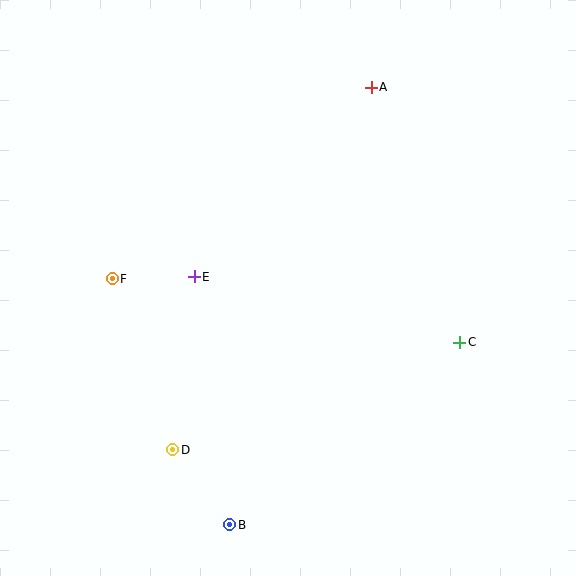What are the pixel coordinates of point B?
Point B is at (230, 525).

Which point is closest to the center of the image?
Point E at (194, 277) is closest to the center.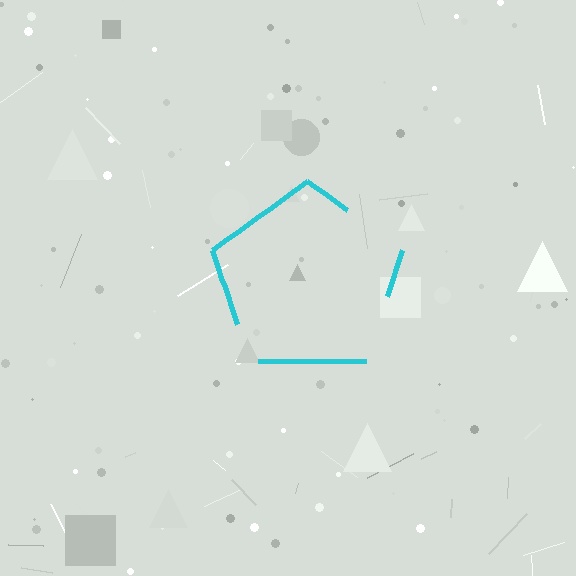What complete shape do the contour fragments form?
The contour fragments form a pentagon.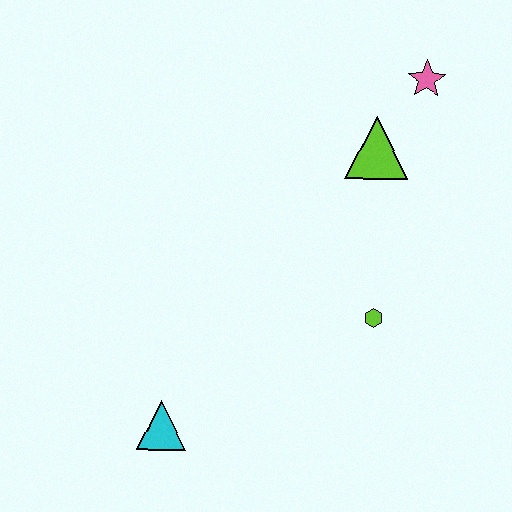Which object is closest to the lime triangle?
The pink star is closest to the lime triangle.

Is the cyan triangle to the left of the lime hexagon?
Yes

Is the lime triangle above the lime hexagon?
Yes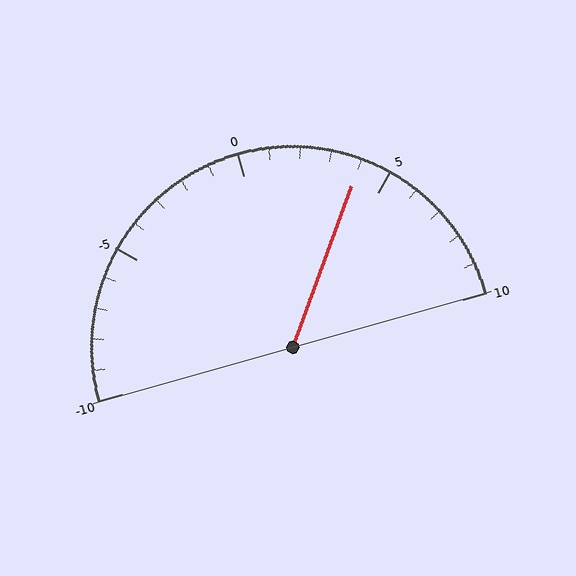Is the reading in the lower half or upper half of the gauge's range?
The reading is in the upper half of the range (-10 to 10).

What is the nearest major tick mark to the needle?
The nearest major tick mark is 5.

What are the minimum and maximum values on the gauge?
The gauge ranges from -10 to 10.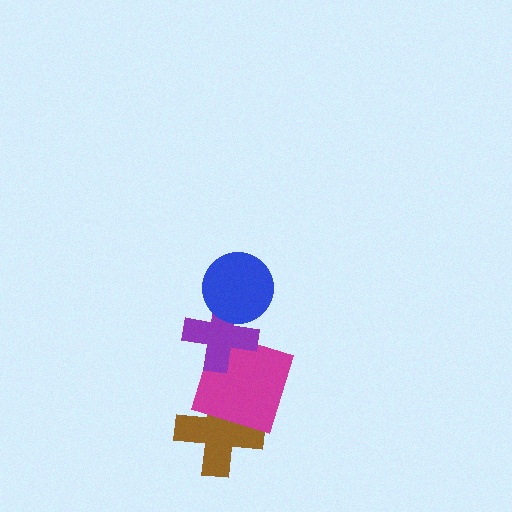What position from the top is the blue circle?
The blue circle is 1st from the top.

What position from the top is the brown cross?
The brown cross is 4th from the top.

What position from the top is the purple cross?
The purple cross is 2nd from the top.